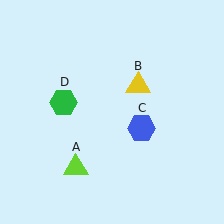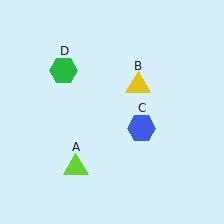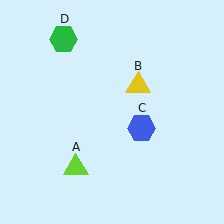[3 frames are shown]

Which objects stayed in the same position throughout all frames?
Lime triangle (object A) and yellow triangle (object B) and blue hexagon (object C) remained stationary.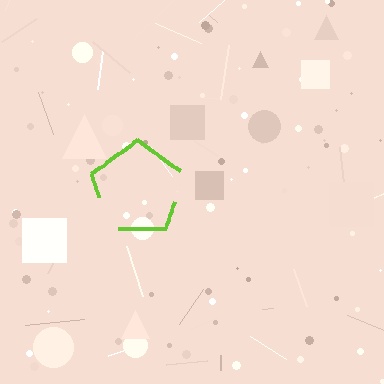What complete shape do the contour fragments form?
The contour fragments form a pentagon.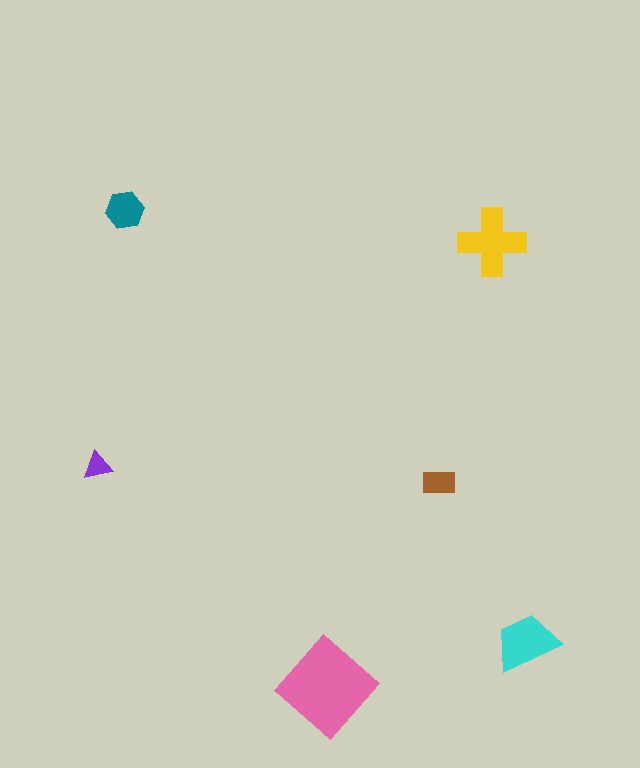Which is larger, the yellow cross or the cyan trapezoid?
The yellow cross.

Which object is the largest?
The pink diamond.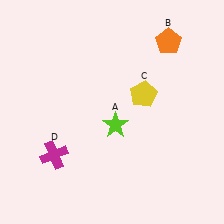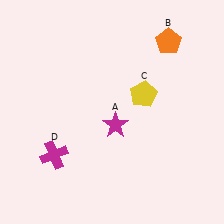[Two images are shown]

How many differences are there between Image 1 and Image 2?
There is 1 difference between the two images.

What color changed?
The star (A) changed from lime in Image 1 to magenta in Image 2.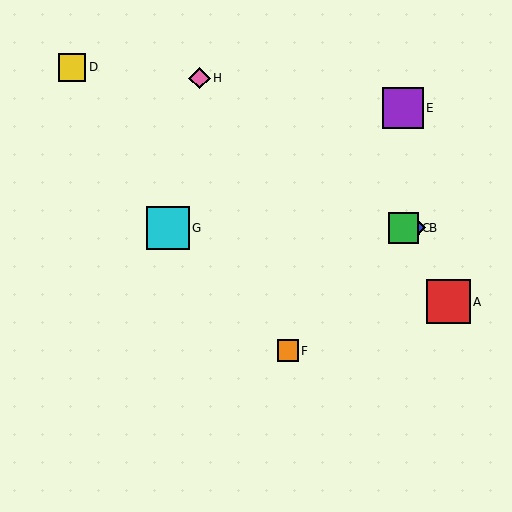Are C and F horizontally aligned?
No, C is at y≈228 and F is at y≈351.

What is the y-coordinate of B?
Object B is at y≈228.